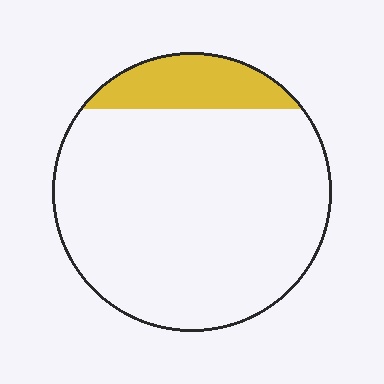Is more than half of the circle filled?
No.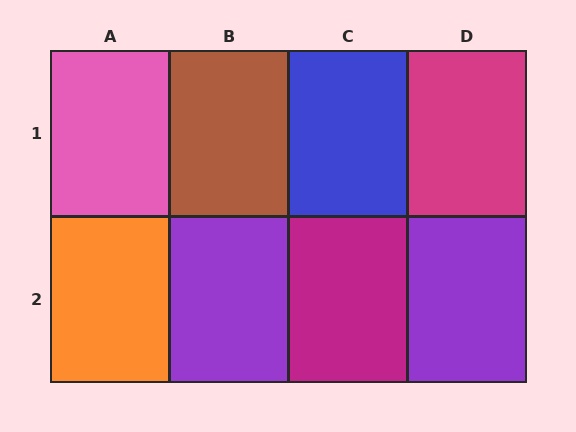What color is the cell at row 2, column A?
Orange.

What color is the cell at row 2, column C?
Magenta.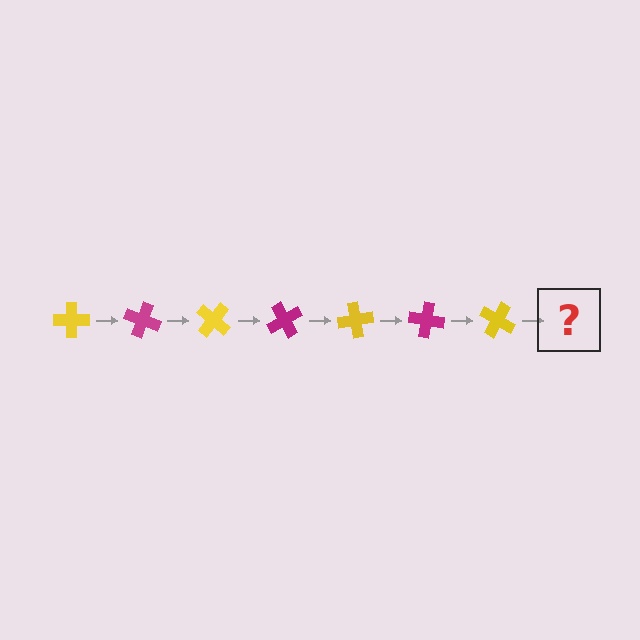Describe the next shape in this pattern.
It should be a magenta cross, rotated 140 degrees from the start.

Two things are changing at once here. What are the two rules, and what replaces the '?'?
The two rules are that it rotates 20 degrees each step and the color cycles through yellow and magenta. The '?' should be a magenta cross, rotated 140 degrees from the start.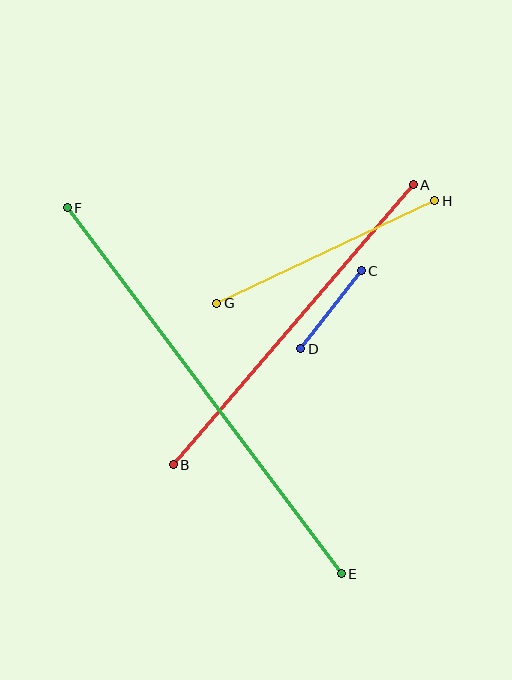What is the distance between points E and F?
The distance is approximately 458 pixels.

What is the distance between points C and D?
The distance is approximately 98 pixels.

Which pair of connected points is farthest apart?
Points E and F are farthest apart.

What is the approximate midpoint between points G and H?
The midpoint is at approximately (326, 252) pixels.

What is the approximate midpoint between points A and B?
The midpoint is at approximately (293, 325) pixels.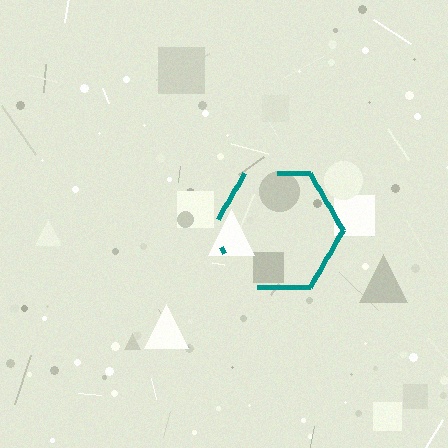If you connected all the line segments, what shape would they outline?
They would outline a hexagon.